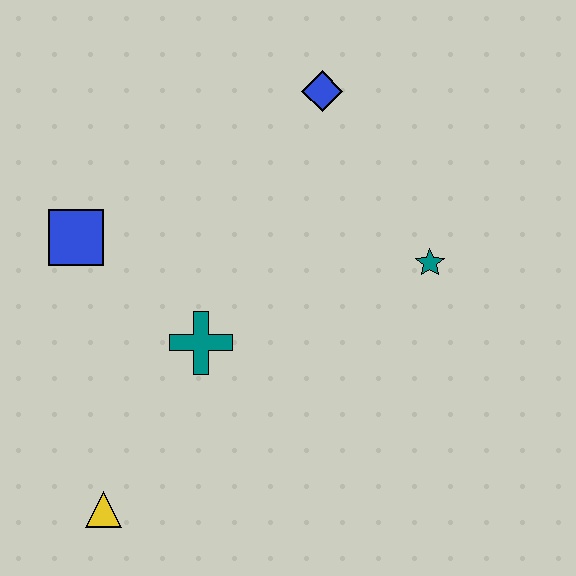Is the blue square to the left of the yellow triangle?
Yes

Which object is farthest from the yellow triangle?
The blue diamond is farthest from the yellow triangle.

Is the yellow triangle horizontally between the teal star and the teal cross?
No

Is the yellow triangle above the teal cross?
No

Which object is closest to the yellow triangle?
The teal cross is closest to the yellow triangle.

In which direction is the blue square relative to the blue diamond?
The blue square is to the left of the blue diamond.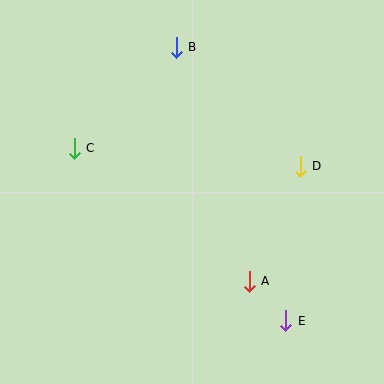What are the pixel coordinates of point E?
Point E is at (286, 321).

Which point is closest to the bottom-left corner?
Point C is closest to the bottom-left corner.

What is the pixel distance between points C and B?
The distance between C and B is 143 pixels.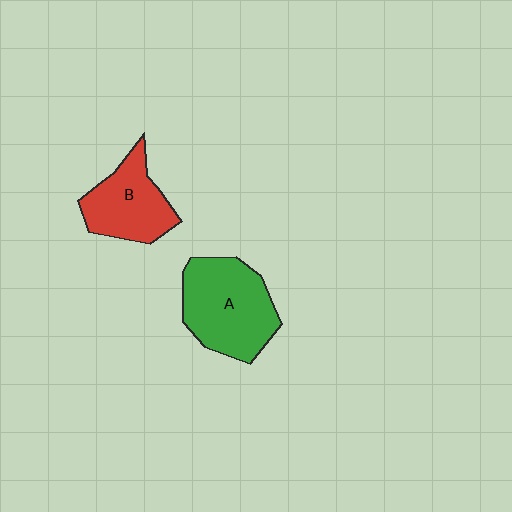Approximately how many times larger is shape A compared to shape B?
Approximately 1.4 times.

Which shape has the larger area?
Shape A (green).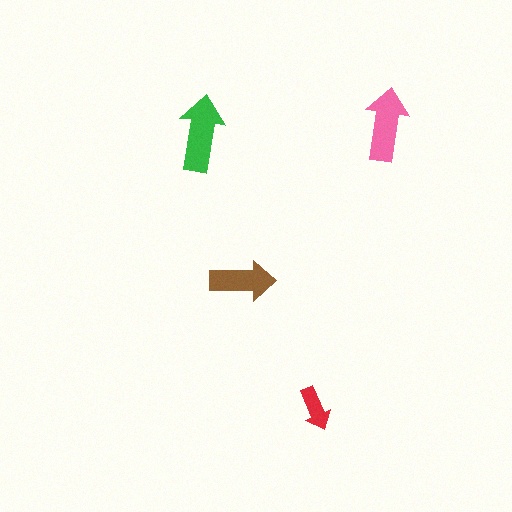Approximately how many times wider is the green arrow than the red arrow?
About 1.5 times wider.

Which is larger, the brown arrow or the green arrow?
The green one.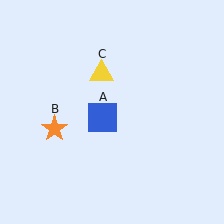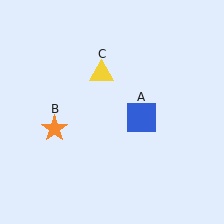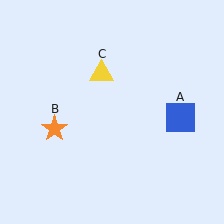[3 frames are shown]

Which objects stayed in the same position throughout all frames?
Orange star (object B) and yellow triangle (object C) remained stationary.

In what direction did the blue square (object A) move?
The blue square (object A) moved right.